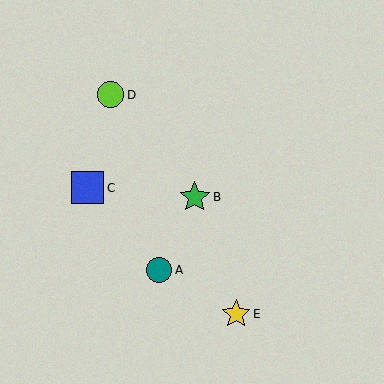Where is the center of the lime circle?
The center of the lime circle is at (110, 95).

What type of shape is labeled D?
Shape D is a lime circle.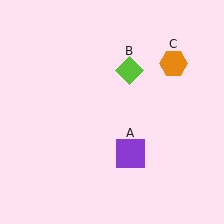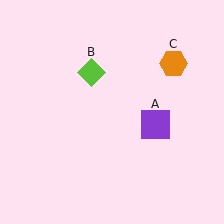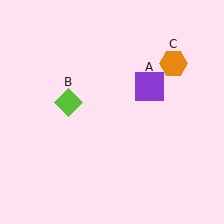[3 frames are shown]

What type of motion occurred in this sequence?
The purple square (object A), lime diamond (object B) rotated counterclockwise around the center of the scene.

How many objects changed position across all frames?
2 objects changed position: purple square (object A), lime diamond (object B).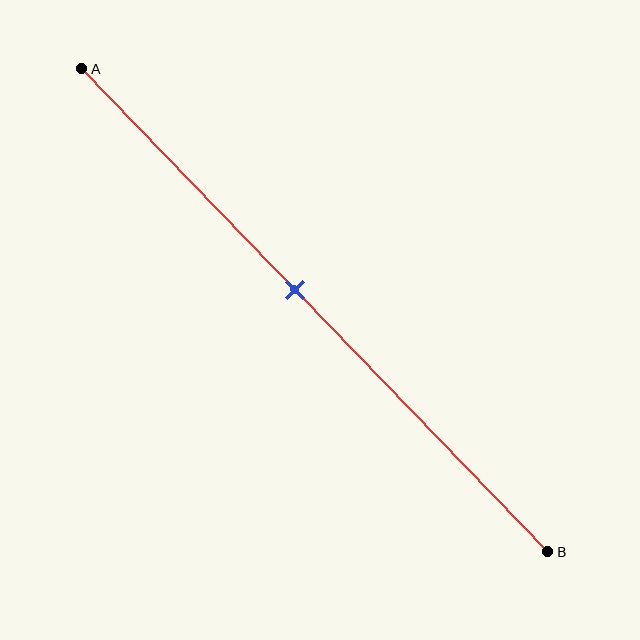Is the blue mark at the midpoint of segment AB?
No, the mark is at about 45% from A, not at the 50% midpoint.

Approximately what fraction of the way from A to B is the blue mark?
The blue mark is approximately 45% of the way from A to B.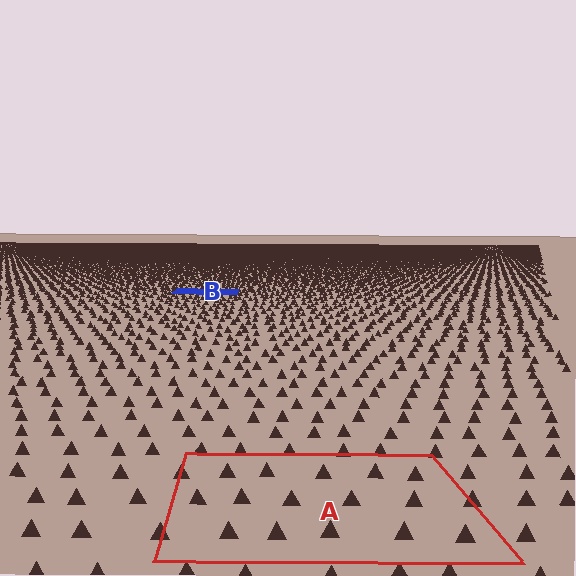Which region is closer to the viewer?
Region A is closer. The texture elements there are larger and more spread out.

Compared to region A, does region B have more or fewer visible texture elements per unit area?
Region B has more texture elements per unit area — they are packed more densely because it is farther away.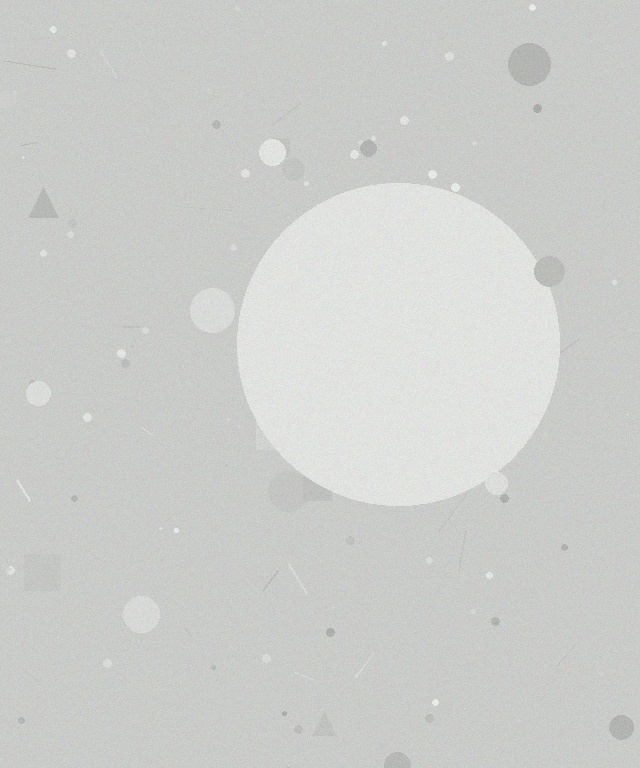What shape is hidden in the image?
A circle is hidden in the image.